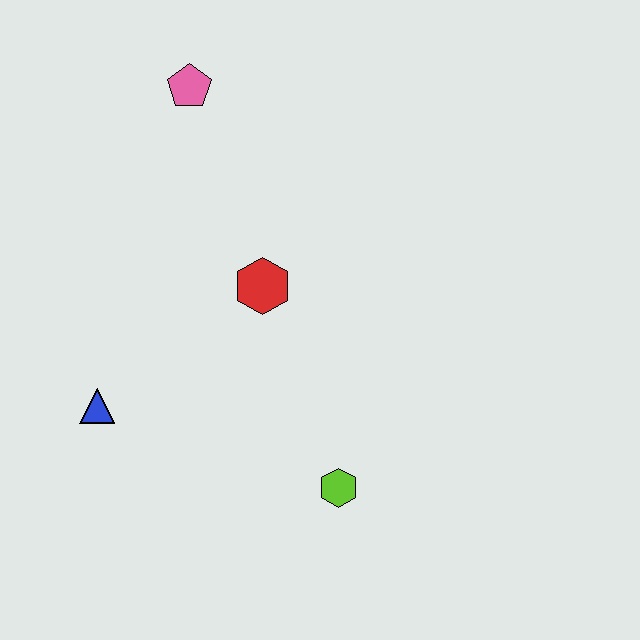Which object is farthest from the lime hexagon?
The pink pentagon is farthest from the lime hexagon.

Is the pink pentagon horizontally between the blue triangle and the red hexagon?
Yes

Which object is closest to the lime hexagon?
The red hexagon is closest to the lime hexagon.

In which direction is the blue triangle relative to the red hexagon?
The blue triangle is to the left of the red hexagon.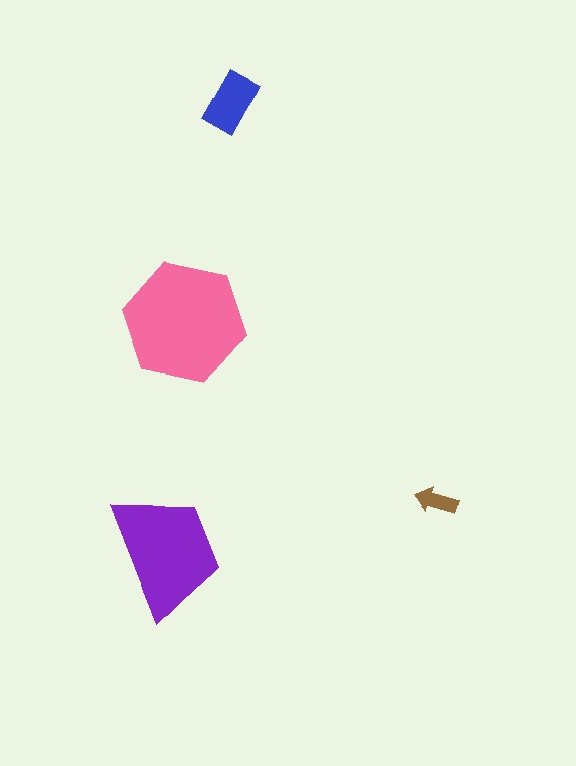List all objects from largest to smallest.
The pink hexagon, the purple trapezoid, the blue rectangle, the brown arrow.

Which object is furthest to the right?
The brown arrow is rightmost.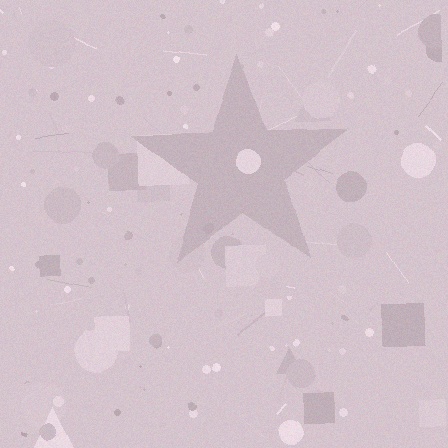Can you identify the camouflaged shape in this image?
The camouflaged shape is a star.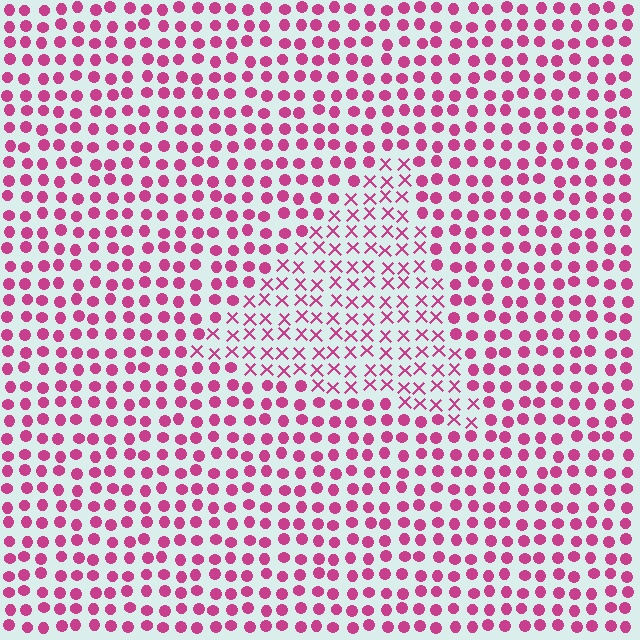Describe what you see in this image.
The image is filled with small magenta elements arranged in a uniform grid. A triangle-shaped region contains X marks, while the surrounding area contains circles. The boundary is defined purely by the change in element shape.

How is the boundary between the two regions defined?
The boundary is defined by a change in element shape: X marks inside vs. circles outside. All elements share the same color and spacing.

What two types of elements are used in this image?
The image uses X marks inside the triangle region and circles outside it.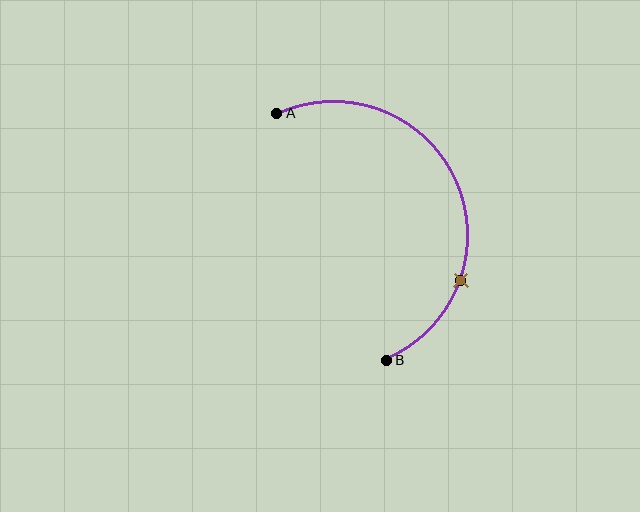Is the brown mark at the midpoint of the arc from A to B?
No. The brown mark lies on the arc but is closer to endpoint B. The arc midpoint would be at the point on the curve equidistant along the arc from both A and B.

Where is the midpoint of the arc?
The arc midpoint is the point on the curve farthest from the straight line joining A and B. It sits to the right of that line.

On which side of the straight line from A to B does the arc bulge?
The arc bulges to the right of the straight line connecting A and B.